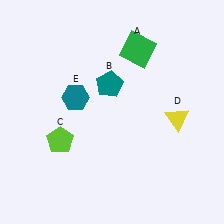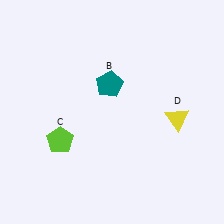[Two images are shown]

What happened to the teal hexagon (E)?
The teal hexagon (E) was removed in Image 2. It was in the top-left area of Image 1.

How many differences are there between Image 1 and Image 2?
There are 2 differences between the two images.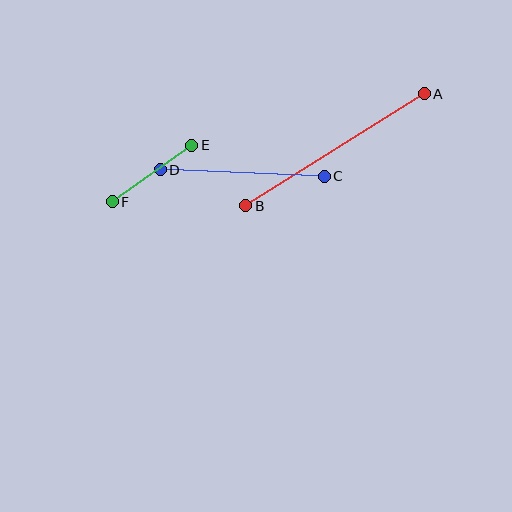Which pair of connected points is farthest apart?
Points A and B are farthest apart.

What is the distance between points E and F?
The distance is approximately 97 pixels.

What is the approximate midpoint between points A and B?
The midpoint is at approximately (335, 150) pixels.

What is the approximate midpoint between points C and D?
The midpoint is at approximately (242, 173) pixels.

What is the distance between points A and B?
The distance is approximately 211 pixels.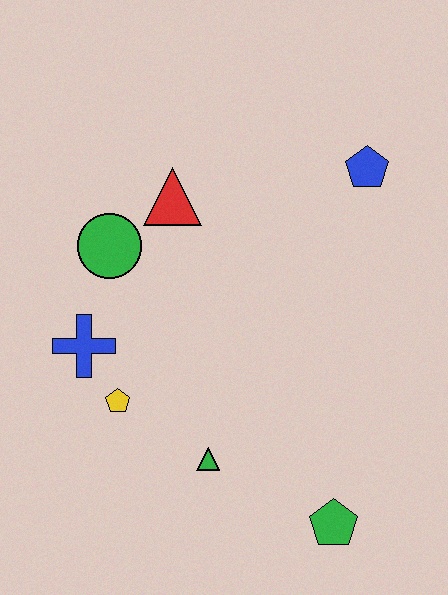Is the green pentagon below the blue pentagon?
Yes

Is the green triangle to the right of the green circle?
Yes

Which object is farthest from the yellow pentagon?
The blue pentagon is farthest from the yellow pentagon.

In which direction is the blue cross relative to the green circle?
The blue cross is below the green circle.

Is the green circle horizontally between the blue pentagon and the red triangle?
No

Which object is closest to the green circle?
The red triangle is closest to the green circle.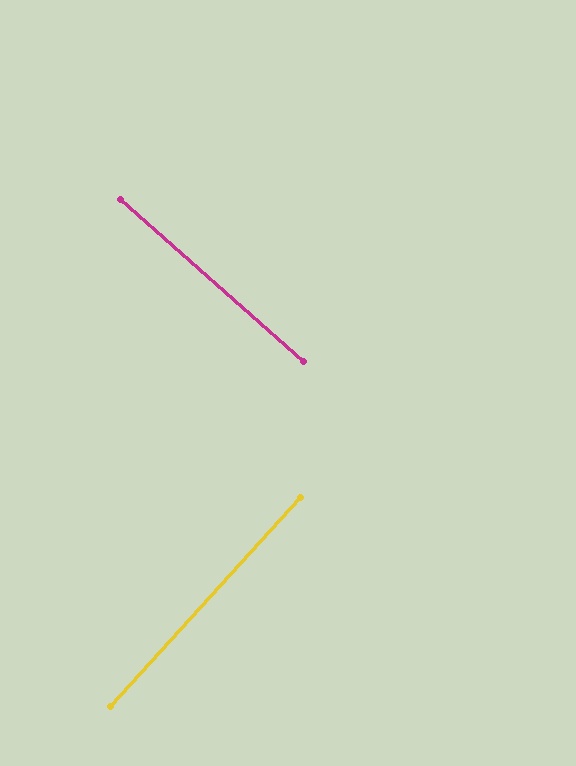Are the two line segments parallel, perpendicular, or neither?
Perpendicular — they meet at approximately 89°.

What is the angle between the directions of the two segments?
Approximately 89 degrees.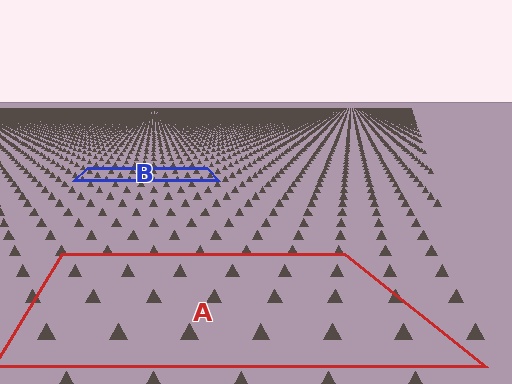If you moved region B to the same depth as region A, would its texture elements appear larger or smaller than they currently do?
They would appear larger. At a closer depth, the same texture elements are projected at a bigger on-screen size.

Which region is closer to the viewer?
Region A is closer. The texture elements there are larger and more spread out.